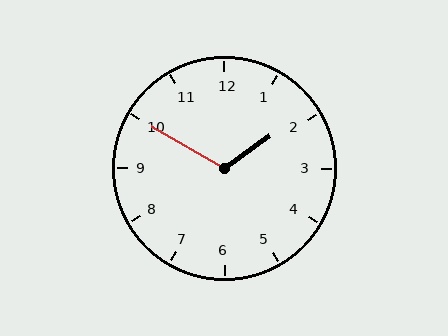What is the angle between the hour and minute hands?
Approximately 115 degrees.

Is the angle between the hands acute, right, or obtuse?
It is obtuse.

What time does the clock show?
1:50.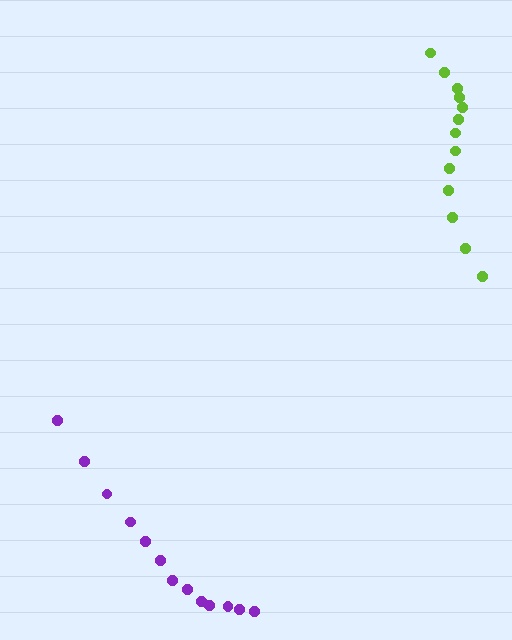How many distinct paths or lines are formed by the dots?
There are 2 distinct paths.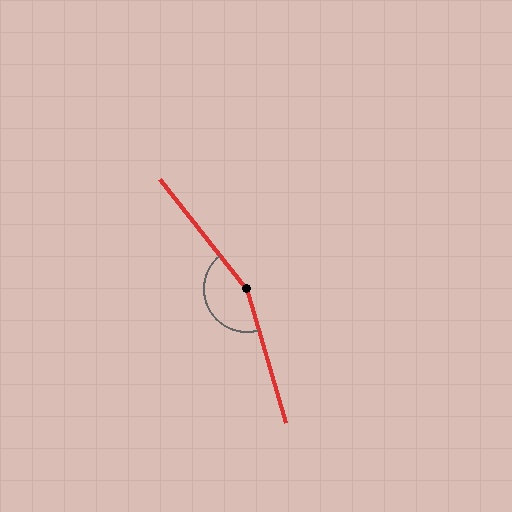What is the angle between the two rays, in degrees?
Approximately 158 degrees.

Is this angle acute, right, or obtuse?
It is obtuse.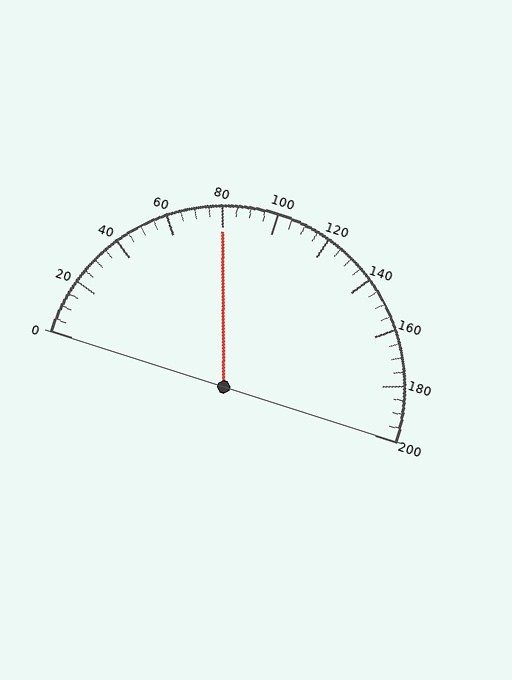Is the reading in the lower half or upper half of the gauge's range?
The reading is in the lower half of the range (0 to 200).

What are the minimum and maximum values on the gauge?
The gauge ranges from 0 to 200.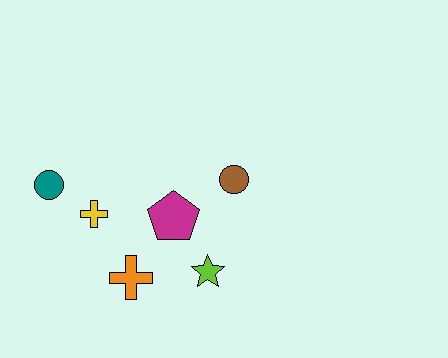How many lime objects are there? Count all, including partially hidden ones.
There is 1 lime object.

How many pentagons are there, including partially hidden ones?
There is 1 pentagon.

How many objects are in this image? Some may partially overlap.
There are 6 objects.